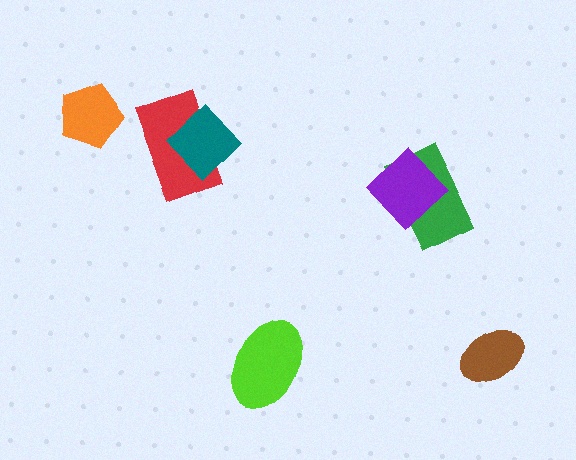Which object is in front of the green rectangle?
The purple diamond is in front of the green rectangle.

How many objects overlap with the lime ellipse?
0 objects overlap with the lime ellipse.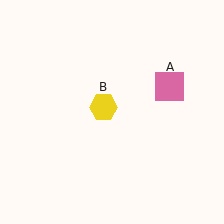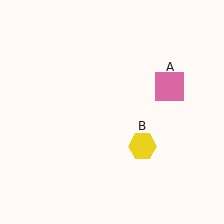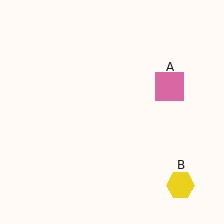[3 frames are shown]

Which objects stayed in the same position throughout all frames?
Pink square (object A) remained stationary.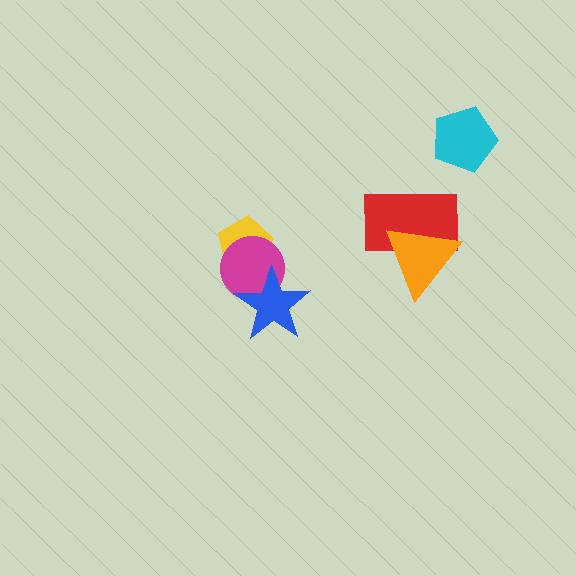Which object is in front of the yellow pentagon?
The magenta circle is in front of the yellow pentagon.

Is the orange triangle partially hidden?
No, no other shape covers it.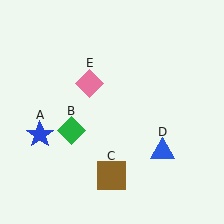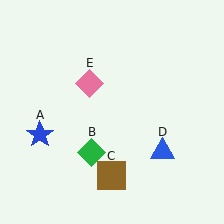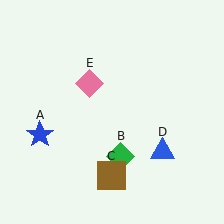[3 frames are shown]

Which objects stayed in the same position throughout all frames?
Blue star (object A) and brown square (object C) and blue triangle (object D) and pink diamond (object E) remained stationary.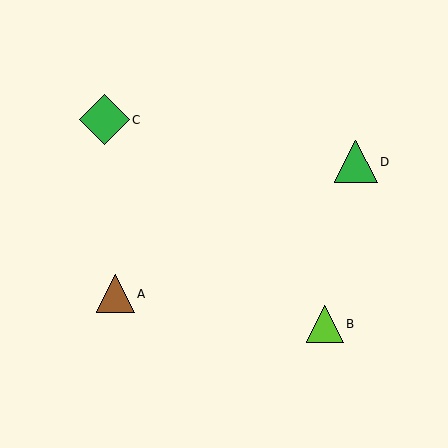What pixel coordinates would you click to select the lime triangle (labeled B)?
Click at (325, 324) to select the lime triangle B.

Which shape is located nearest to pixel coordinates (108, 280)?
The brown triangle (labeled A) at (115, 294) is nearest to that location.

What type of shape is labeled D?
Shape D is a green triangle.